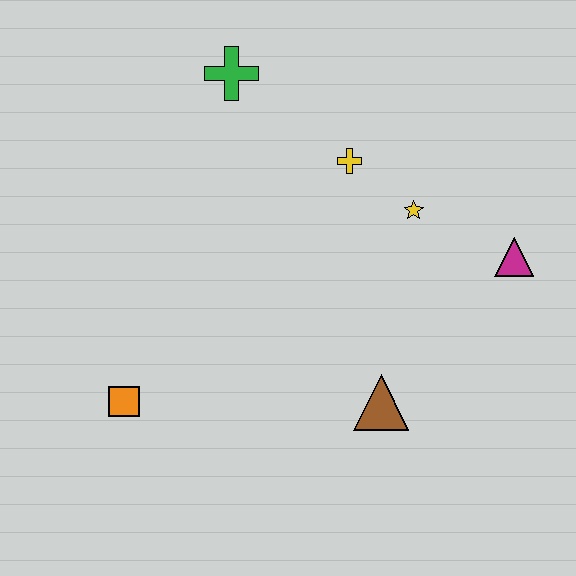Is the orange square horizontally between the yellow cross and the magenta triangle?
No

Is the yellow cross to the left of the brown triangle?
Yes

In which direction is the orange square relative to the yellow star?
The orange square is to the left of the yellow star.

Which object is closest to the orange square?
The brown triangle is closest to the orange square.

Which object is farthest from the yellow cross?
The orange square is farthest from the yellow cross.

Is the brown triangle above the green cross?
No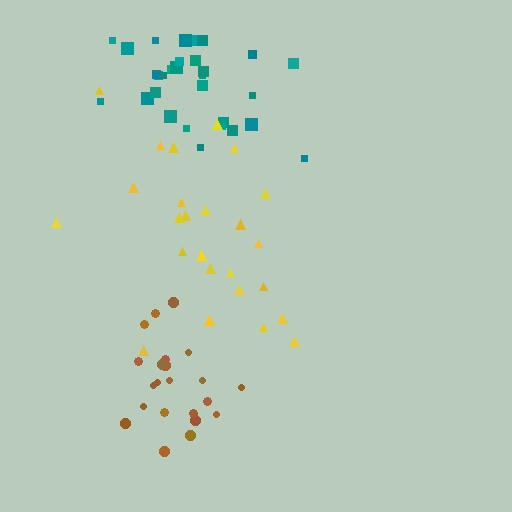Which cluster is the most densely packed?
Teal.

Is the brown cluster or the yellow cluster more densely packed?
Brown.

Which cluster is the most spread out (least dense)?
Yellow.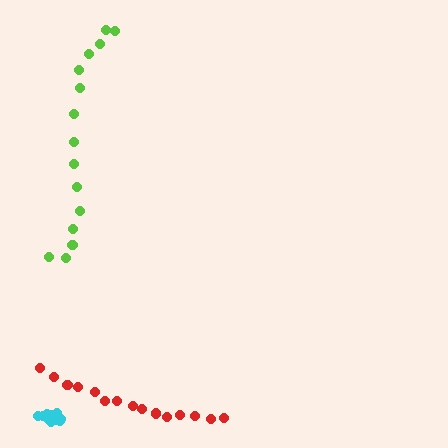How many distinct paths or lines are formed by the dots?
There are 3 distinct paths.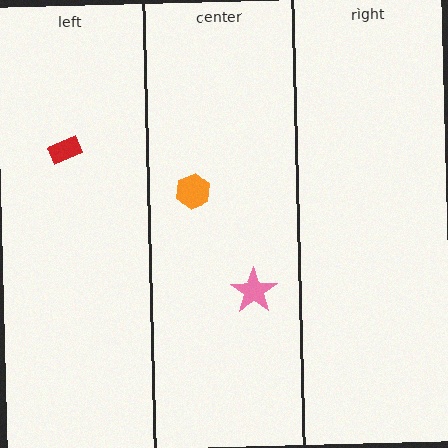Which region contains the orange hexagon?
The center region.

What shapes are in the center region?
The pink star, the orange hexagon.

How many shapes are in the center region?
2.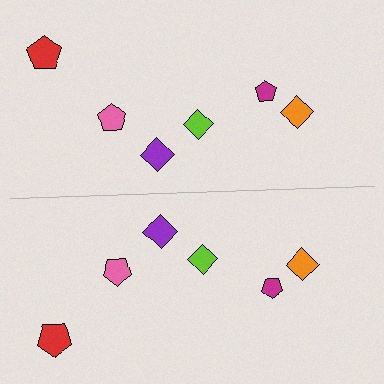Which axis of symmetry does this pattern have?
The pattern has a horizontal axis of symmetry running through the center of the image.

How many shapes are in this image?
There are 12 shapes in this image.